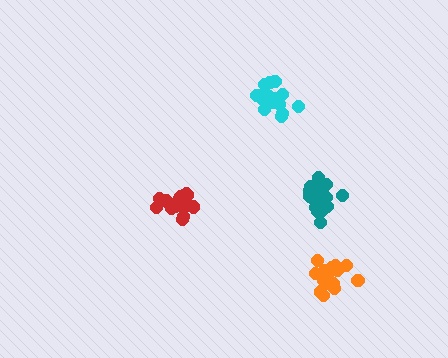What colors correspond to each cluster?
The clusters are colored: teal, red, cyan, orange.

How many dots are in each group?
Group 1: 20 dots, Group 2: 20 dots, Group 3: 19 dots, Group 4: 19 dots (78 total).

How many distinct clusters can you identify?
There are 4 distinct clusters.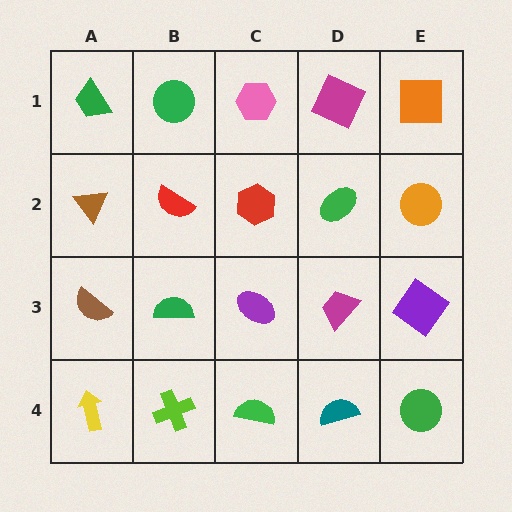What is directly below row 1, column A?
A brown triangle.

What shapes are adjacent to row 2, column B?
A green circle (row 1, column B), a green semicircle (row 3, column B), a brown triangle (row 2, column A), a red hexagon (row 2, column C).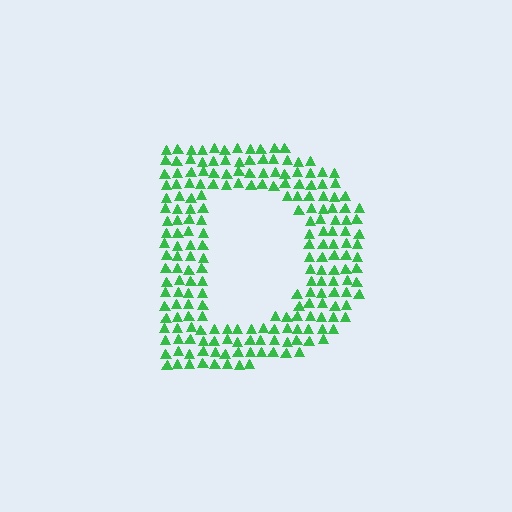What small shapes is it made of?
It is made of small triangles.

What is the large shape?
The large shape is the letter D.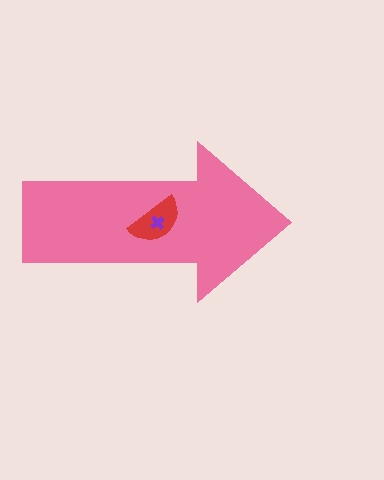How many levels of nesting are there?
3.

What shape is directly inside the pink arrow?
The red semicircle.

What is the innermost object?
The purple cross.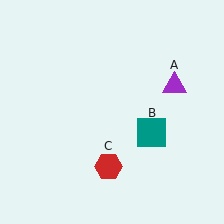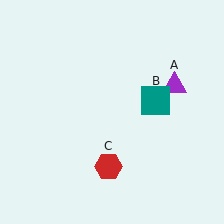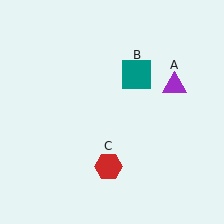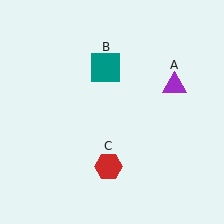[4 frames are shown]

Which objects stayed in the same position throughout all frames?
Purple triangle (object A) and red hexagon (object C) remained stationary.